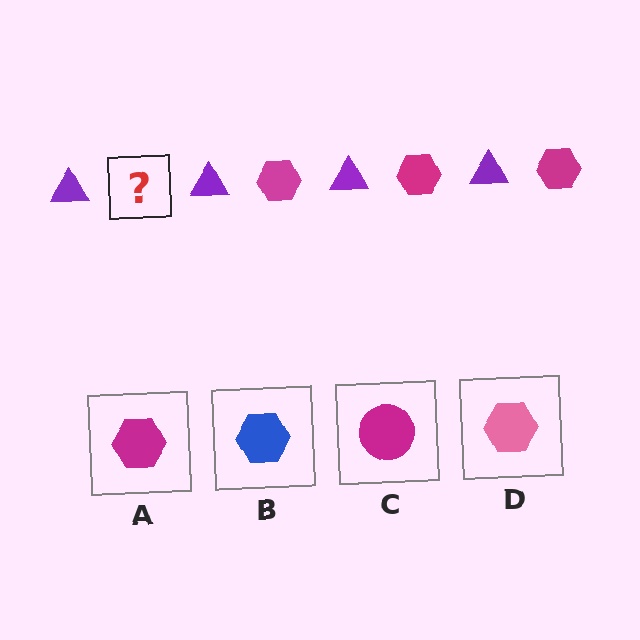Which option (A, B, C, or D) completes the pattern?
A.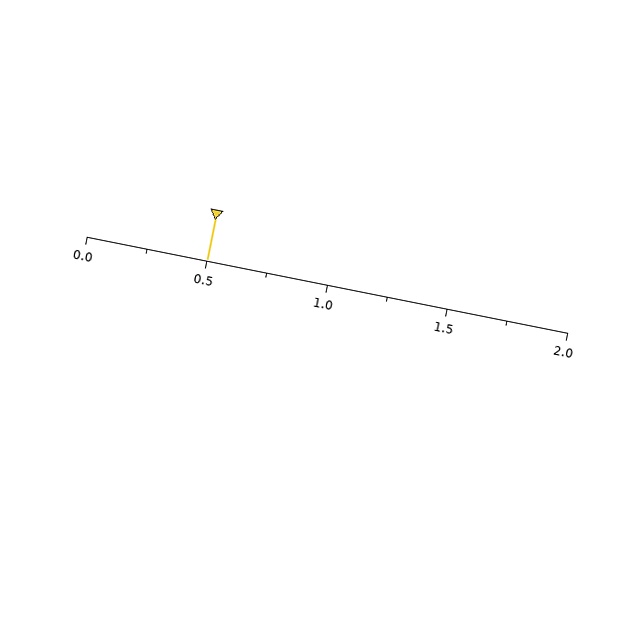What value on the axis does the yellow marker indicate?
The marker indicates approximately 0.5.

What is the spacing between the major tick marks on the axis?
The major ticks are spaced 0.5 apart.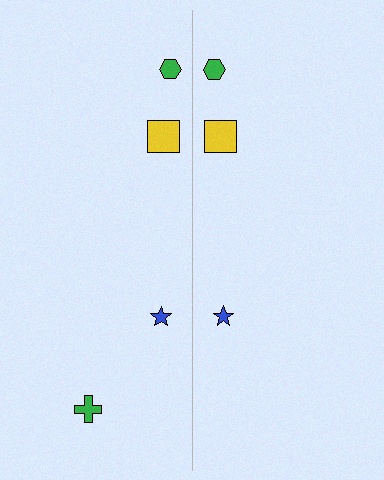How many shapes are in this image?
There are 7 shapes in this image.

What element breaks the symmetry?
A green cross is missing from the right side.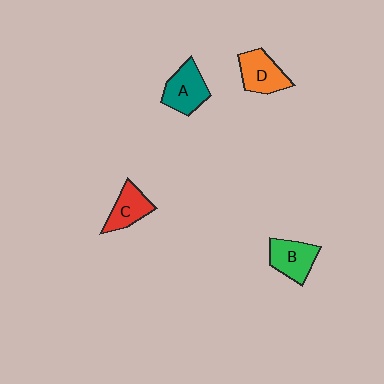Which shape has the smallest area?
Shape C (red).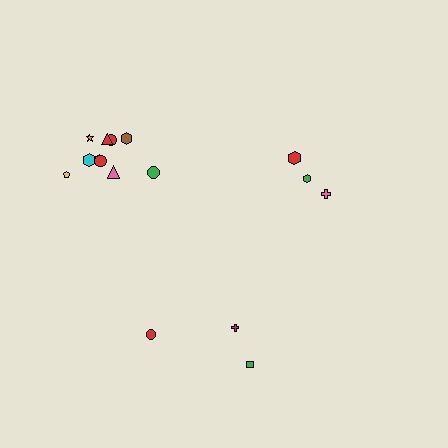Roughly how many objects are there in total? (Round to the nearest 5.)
Roughly 15 objects in total.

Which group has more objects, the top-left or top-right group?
The top-left group.